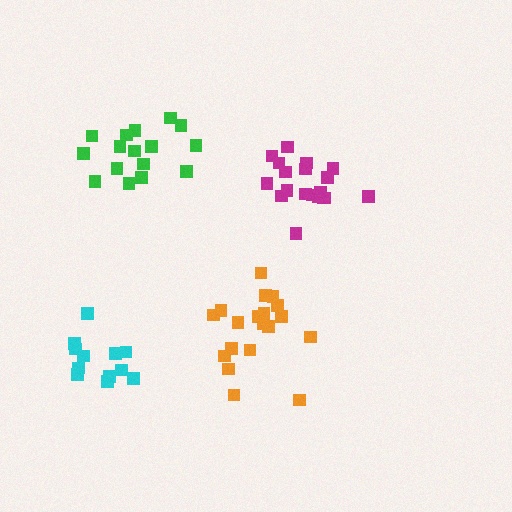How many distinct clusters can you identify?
There are 4 distinct clusters.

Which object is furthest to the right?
The magenta cluster is rightmost.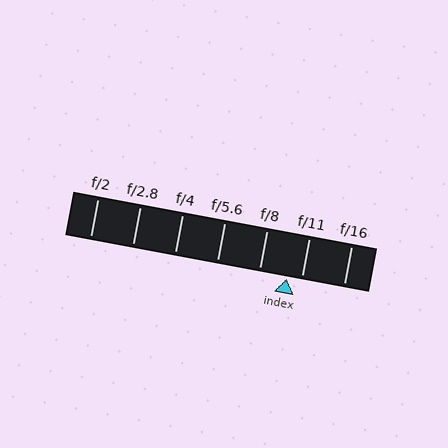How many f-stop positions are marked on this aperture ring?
There are 7 f-stop positions marked.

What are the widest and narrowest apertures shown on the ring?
The widest aperture shown is f/2 and the narrowest is f/16.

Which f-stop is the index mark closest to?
The index mark is closest to f/11.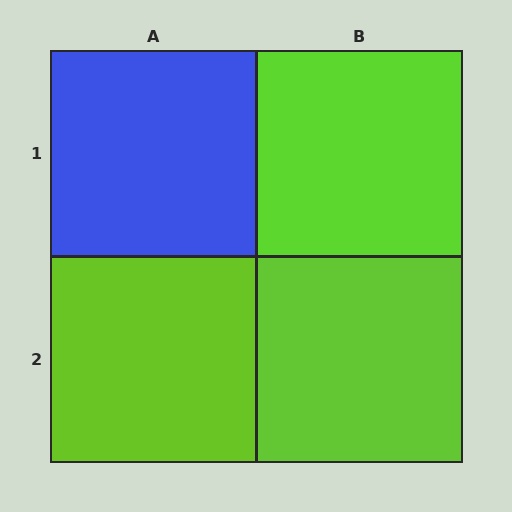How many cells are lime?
3 cells are lime.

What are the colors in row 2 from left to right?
Lime, lime.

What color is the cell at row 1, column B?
Lime.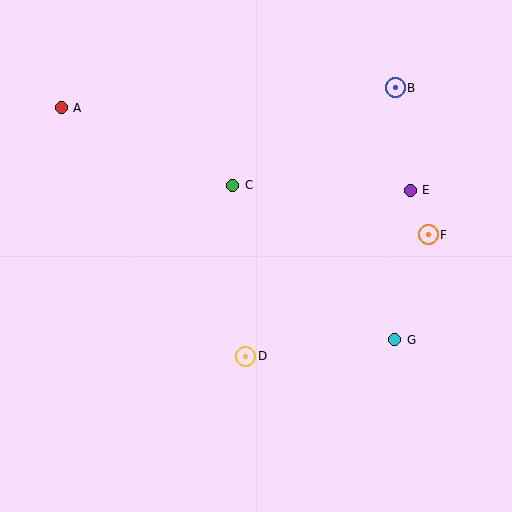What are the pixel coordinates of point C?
Point C is at (233, 185).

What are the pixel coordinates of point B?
Point B is at (395, 88).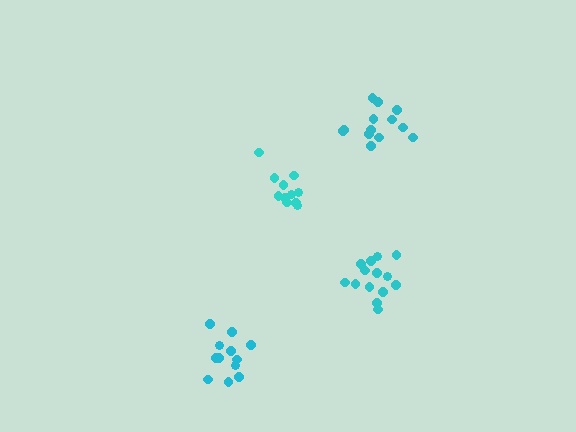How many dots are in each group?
Group 1: 11 dots, Group 2: 16 dots, Group 3: 12 dots, Group 4: 13 dots (52 total).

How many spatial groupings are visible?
There are 4 spatial groupings.